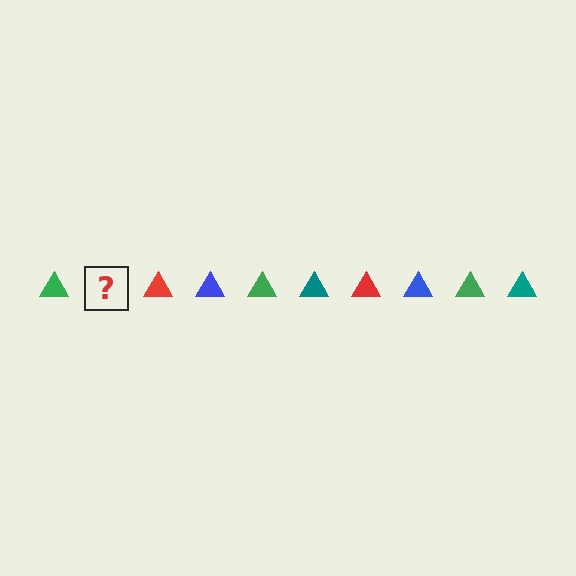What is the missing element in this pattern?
The missing element is a teal triangle.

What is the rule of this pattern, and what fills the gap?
The rule is that the pattern cycles through green, teal, red, blue triangles. The gap should be filled with a teal triangle.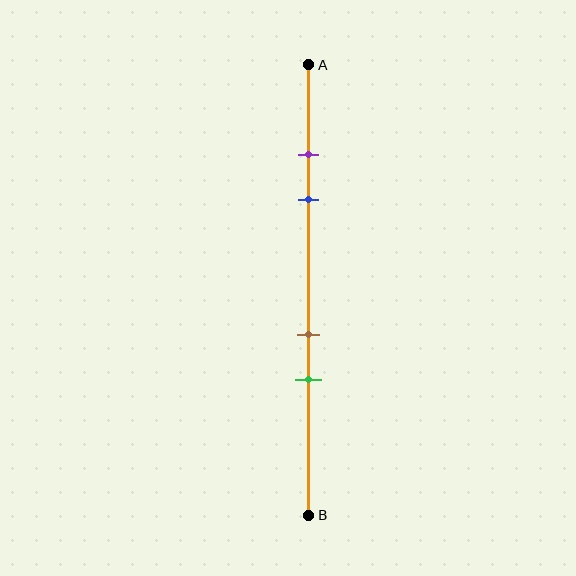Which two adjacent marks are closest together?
The purple and blue marks are the closest adjacent pair.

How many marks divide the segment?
There are 4 marks dividing the segment.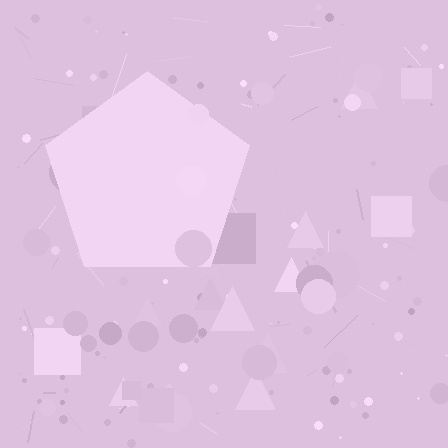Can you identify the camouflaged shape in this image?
The camouflaged shape is a pentagon.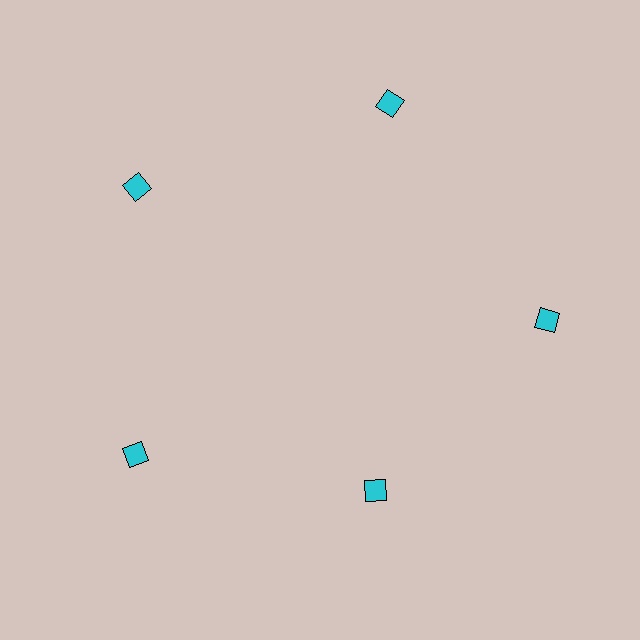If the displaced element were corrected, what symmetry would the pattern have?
It would have 5-fold rotational symmetry — the pattern would map onto itself every 72 degrees.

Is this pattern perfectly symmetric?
No. The 5 cyan squares are arranged in a ring, but one element near the 5 o'clock position is pulled inward toward the center, breaking the 5-fold rotational symmetry.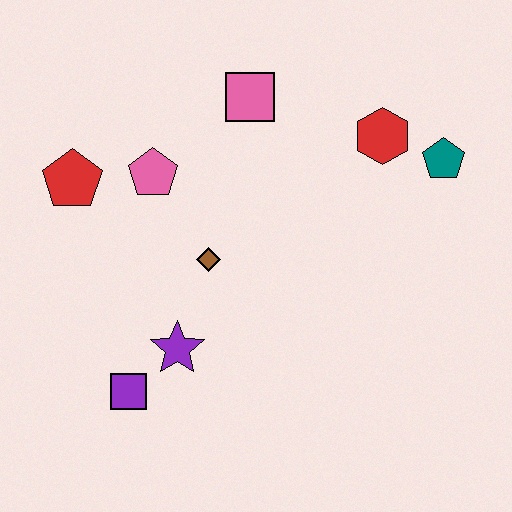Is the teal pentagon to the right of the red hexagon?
Yes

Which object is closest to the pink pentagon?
The red pentagon is closest to the pink pentagon.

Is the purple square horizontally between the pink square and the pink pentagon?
No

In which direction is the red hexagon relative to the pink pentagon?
The red hexagon is to the right of the pink pentagon.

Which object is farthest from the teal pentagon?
The purple square is farthest from the teal pentagon.